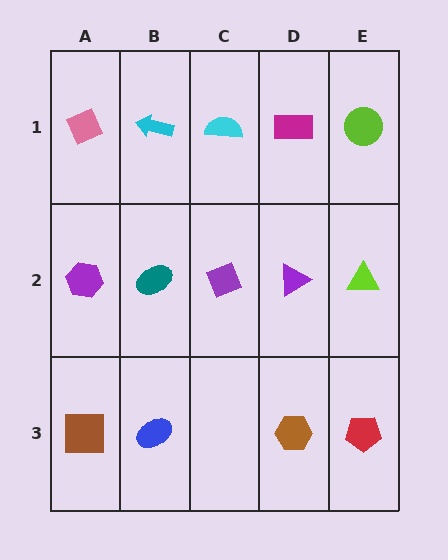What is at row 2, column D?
A purple triangle.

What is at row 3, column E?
A red pentagon.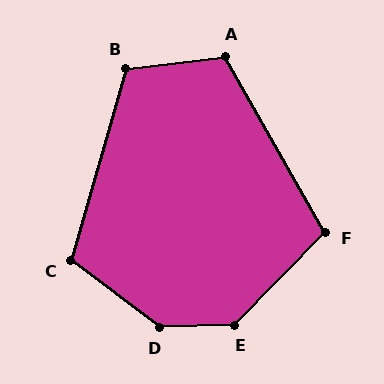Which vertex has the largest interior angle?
D, at approximately 141 degrees.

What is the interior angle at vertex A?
Approximately 112 degrees (obtuse).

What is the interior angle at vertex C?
Approximately 111 degrees (obtuse).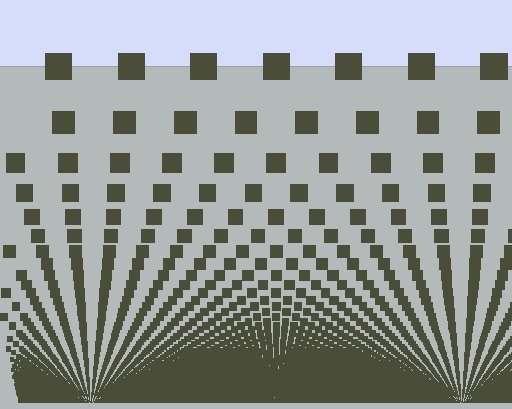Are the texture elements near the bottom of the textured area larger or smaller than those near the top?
Smaller. The gradient is inverted — elements near the bottom are smaller and denser.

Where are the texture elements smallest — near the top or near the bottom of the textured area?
Near the bottom.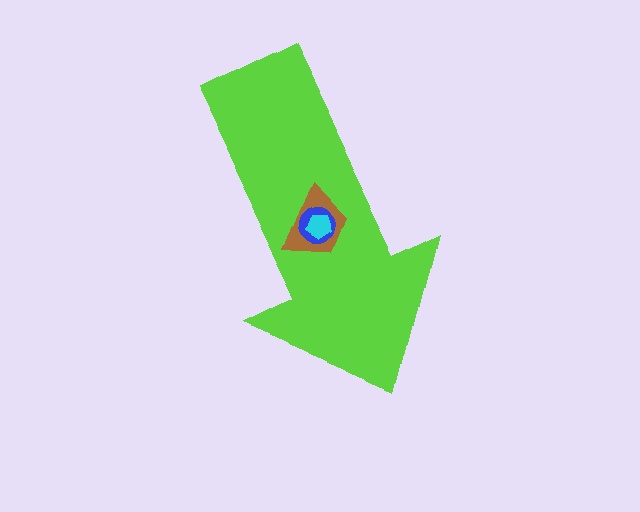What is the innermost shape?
The cyan pentagon.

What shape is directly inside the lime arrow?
The brown trapezoid.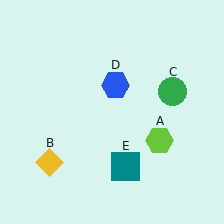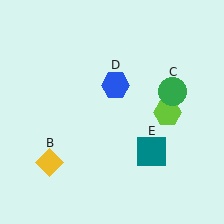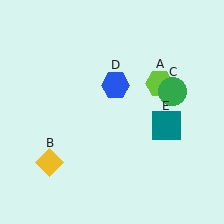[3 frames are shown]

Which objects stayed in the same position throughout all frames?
Yellow diamond (object B) and green circle (object C) and blue hexagon (object D) remained stationary.